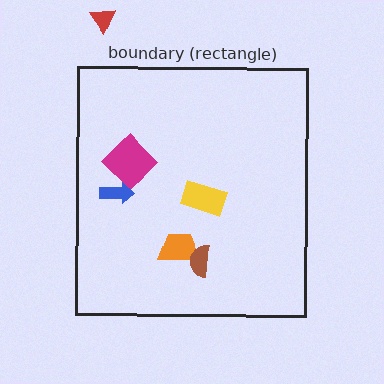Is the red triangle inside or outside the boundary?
Outside.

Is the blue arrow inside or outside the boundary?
Inside.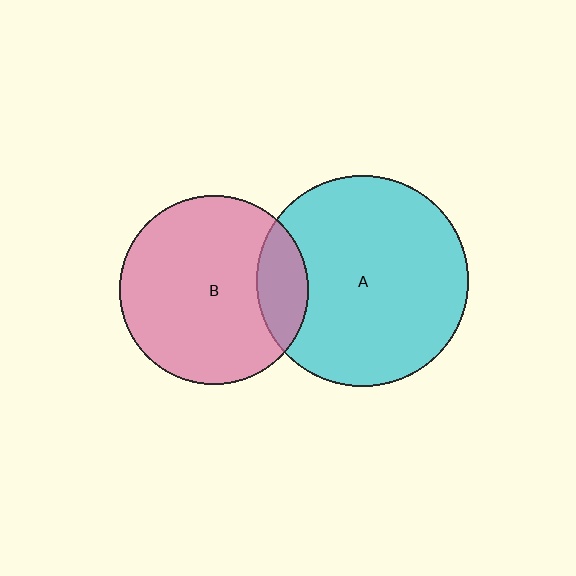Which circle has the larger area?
Circle A (cyan).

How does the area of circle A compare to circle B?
Approximately 1.3 times.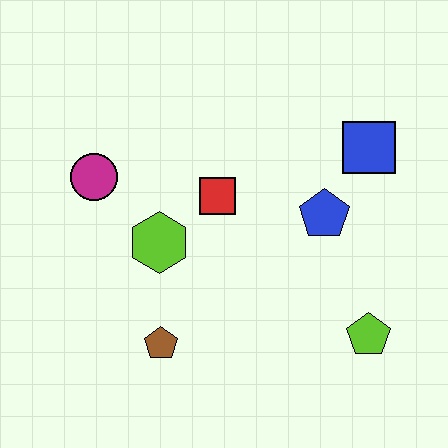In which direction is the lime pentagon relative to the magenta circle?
The lime pentagon is to the right of the magenta circle.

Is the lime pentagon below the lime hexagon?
Yes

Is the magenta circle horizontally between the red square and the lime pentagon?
No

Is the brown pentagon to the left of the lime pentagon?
Yes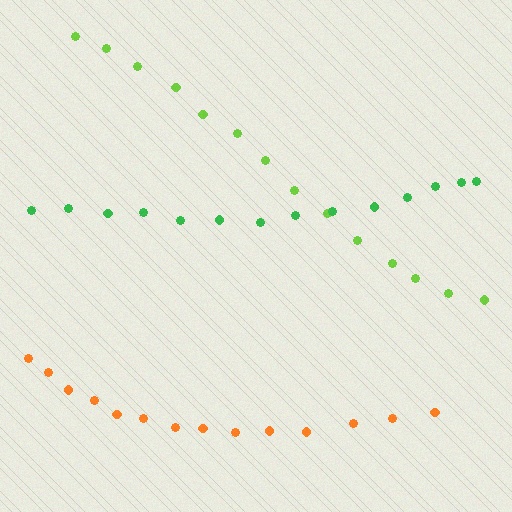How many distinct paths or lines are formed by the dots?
There are 3 distinct paths.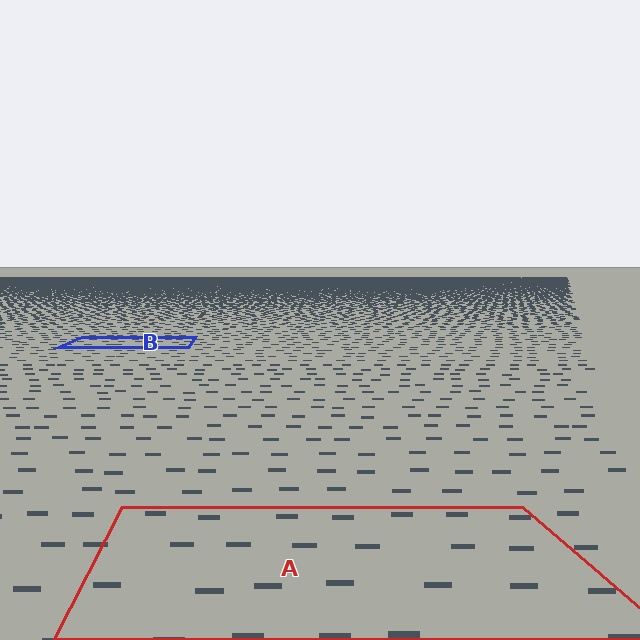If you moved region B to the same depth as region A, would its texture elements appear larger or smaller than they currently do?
They would appear larger. At a closer depth, the same texture elements are projected at a bigger on-screen size.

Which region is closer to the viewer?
Region A is closer. The texture elements there are larger and more spread out.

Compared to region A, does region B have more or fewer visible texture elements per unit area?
Region B has more texture elements per unit area — they are packed more densely because it is farther away.